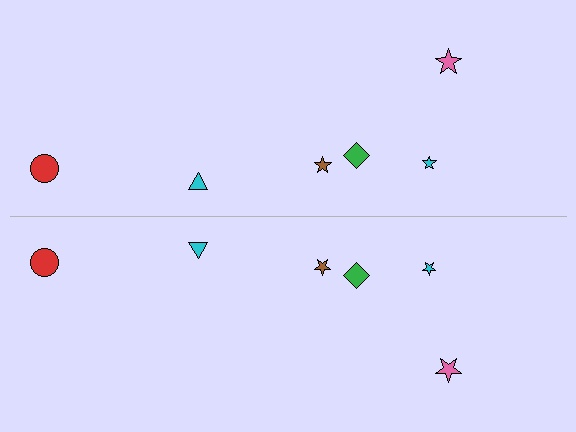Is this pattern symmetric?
Yes, this pattern has bilateral (reflection) symmetry.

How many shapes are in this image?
There are 12 shapes in this image.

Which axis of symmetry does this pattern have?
The pattern has a horizontal axis of symmetry running through the center of the image.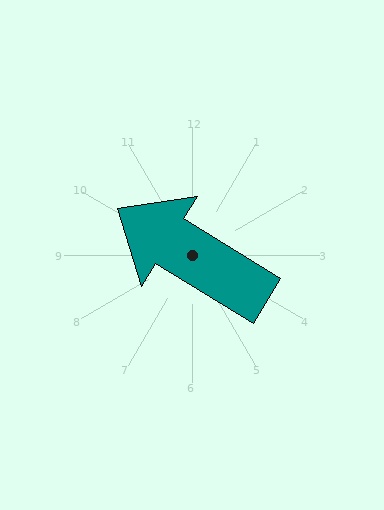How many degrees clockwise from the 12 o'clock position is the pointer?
Approximately 302 degrees.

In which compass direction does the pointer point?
Northwest.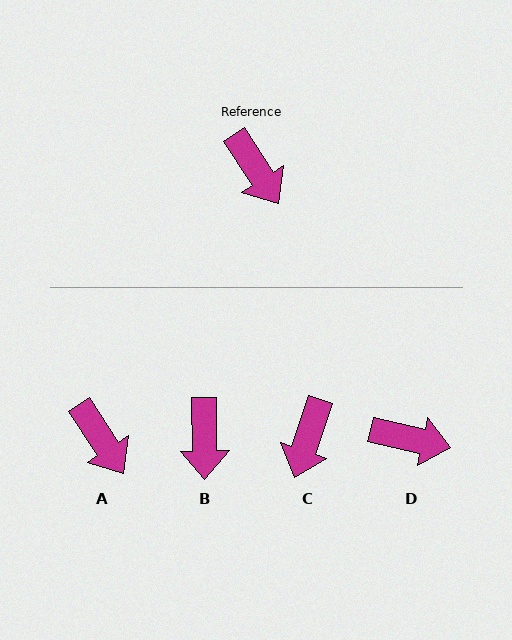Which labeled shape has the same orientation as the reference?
A.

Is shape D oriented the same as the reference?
No, it is off by about 44 degrees.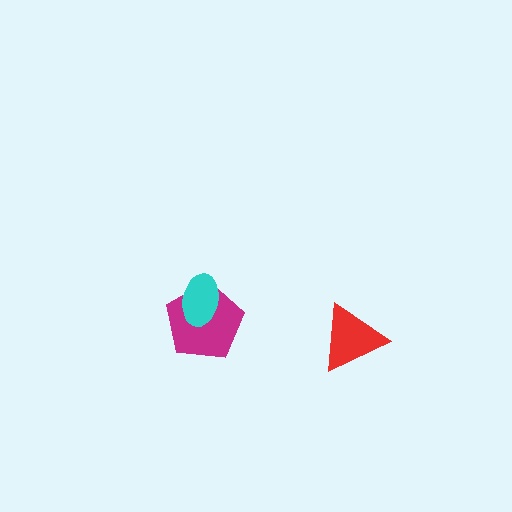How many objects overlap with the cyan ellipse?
1 object overlaps with the cyan ellipse.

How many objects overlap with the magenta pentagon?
1 object overlaps with the magenta pentagon.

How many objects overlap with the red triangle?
0 objects overlap with the red triangle.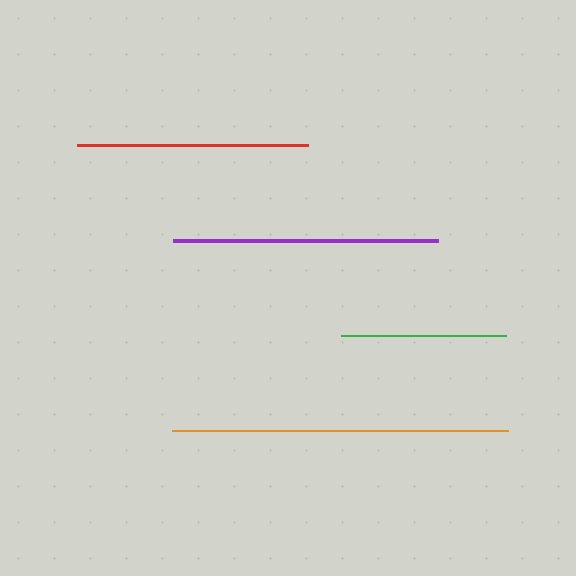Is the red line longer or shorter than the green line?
The red line is longer than the green line.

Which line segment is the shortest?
The green line is the shortest at approximately 166 pixels.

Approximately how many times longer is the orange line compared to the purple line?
The orange line is approximately 1.3 times the length of the purple line.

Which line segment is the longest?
The orange line is the longest at approximately 336 pixels.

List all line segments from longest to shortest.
From longest to shortest: orange, purple, red, green.